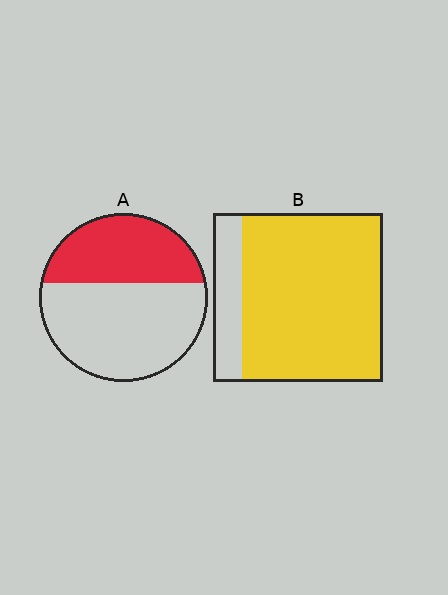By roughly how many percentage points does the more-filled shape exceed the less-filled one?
By roughly 45 percentage points (B over A).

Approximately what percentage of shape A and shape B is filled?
A is approximately 40% and B is approximately 85%.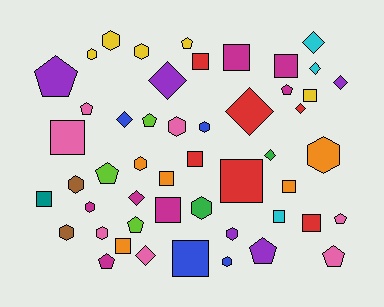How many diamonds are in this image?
There are 10 diamonds.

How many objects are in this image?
There are 50 objects.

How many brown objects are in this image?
There are 2 brown objects.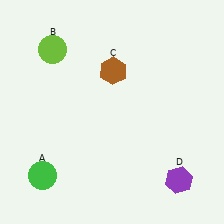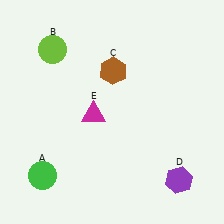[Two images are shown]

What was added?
A magenta triangle (E) was added in Image 2.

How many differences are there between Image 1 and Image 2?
There is 1 difference between the two images.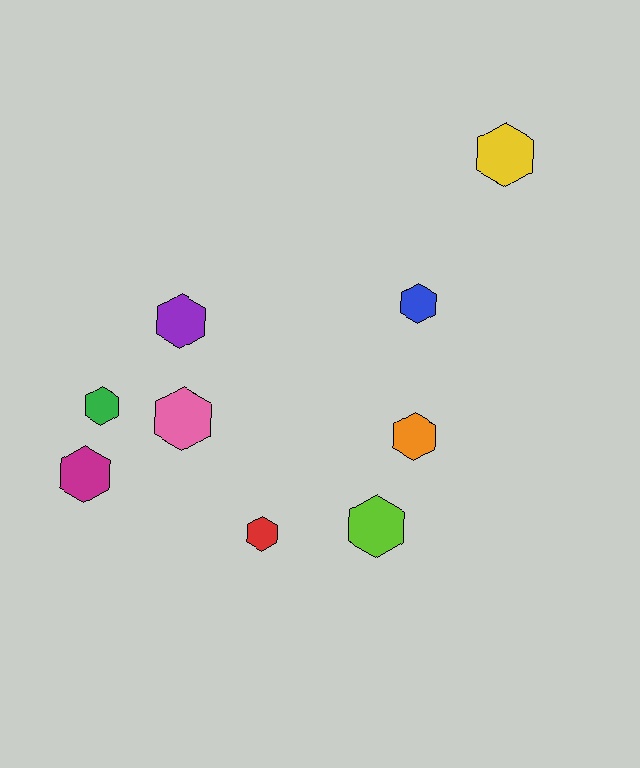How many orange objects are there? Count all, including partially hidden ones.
There is 1 orange object.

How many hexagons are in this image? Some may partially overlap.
There are 9 hexagons.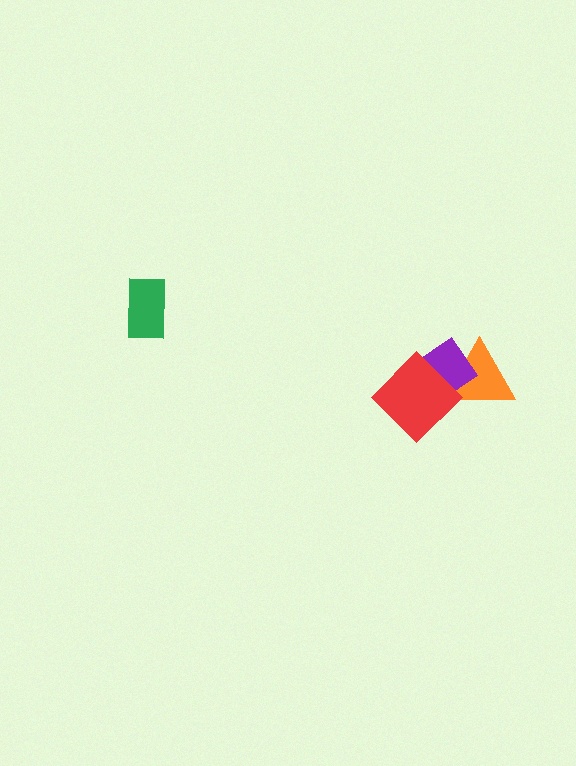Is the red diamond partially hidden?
No, no other shape covers it.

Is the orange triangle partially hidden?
Yes, it is partially covered by another shape.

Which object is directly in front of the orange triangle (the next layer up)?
The purple diamond is directly in front of the orange triangle.